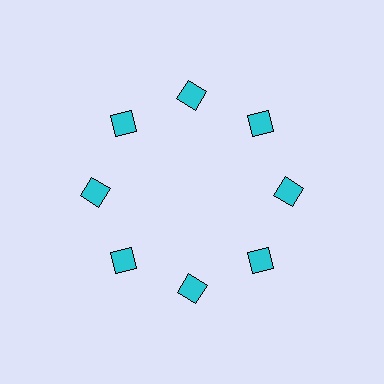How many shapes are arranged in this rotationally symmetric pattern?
There are 8 shapes, arranged in 8 groups of 1.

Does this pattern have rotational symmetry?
Yes, this pattern has 8-fold rotational symmetry. It looks the same after rotating 45 degrees around the center.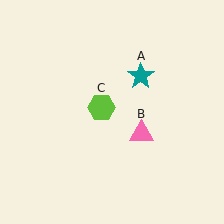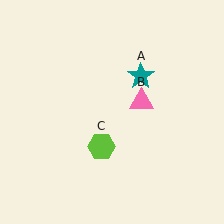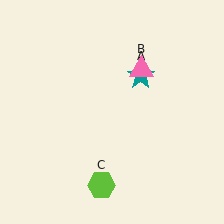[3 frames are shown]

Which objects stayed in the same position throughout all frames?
Teal star (object A) remained stationary.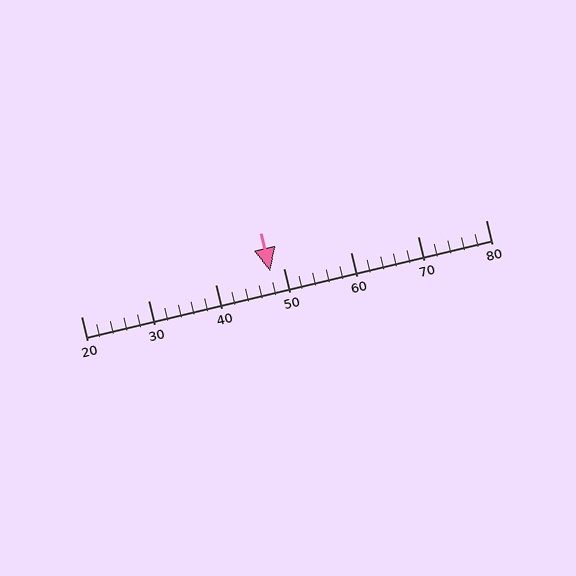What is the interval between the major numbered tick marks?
The major tick marks are spaced 10 units apart.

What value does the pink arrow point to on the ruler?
The pink arrow points to approximately 48.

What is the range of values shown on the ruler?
The ruler shows values from 20 to 80.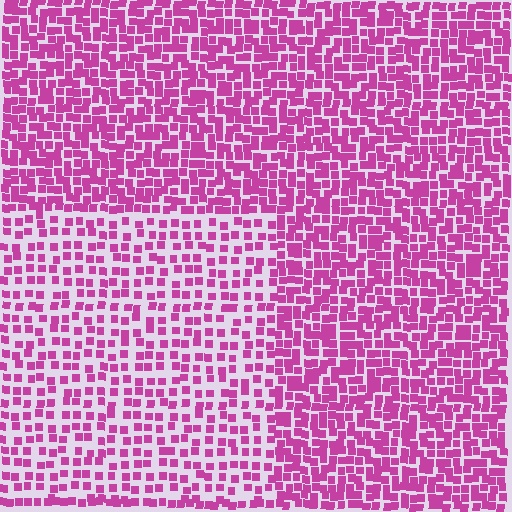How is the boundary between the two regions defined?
The boundary is defined by a change in element density (approximately 1.8x ratio). All elements are the same color, size, and shape.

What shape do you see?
I see a rectangle.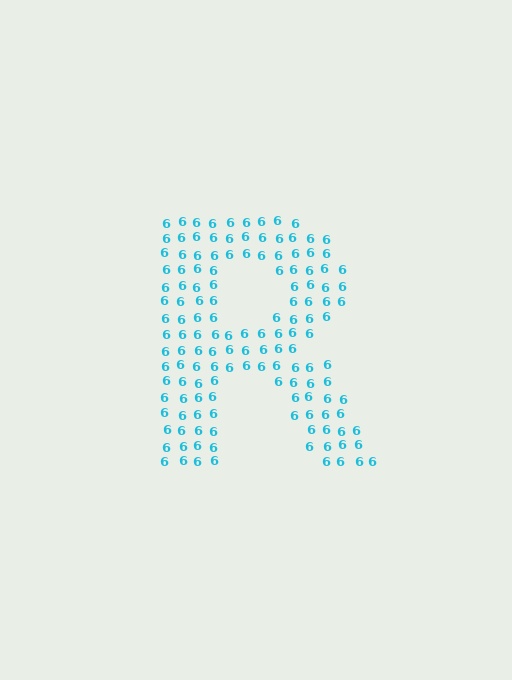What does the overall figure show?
The overall figure shows the letter R.